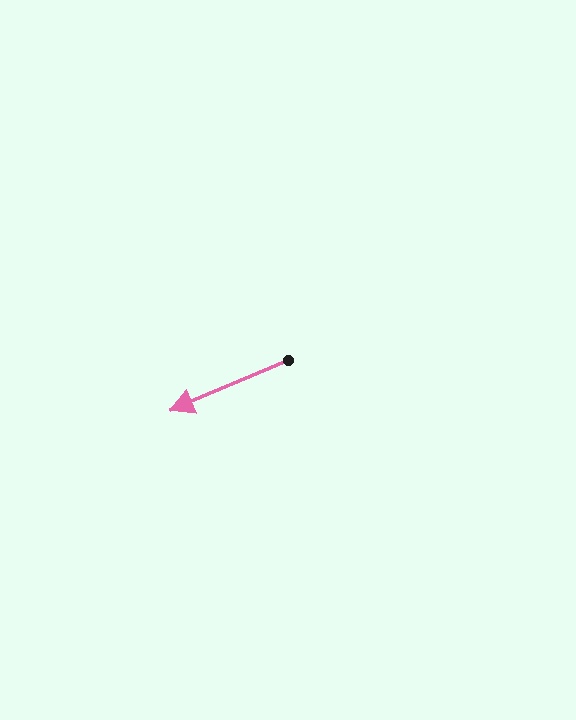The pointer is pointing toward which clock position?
Roughly 8 o'clock.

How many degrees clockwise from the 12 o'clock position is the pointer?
Approximately 247 degrees.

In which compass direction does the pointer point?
Southwest.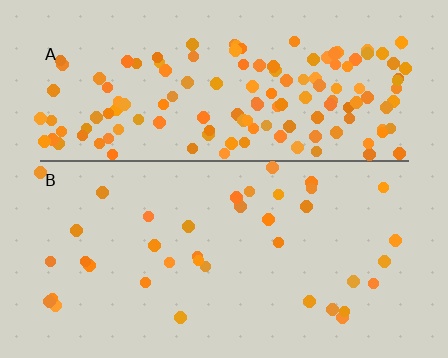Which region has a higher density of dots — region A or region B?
A (the top).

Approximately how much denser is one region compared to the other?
Approximately 3.8× — region A over region B.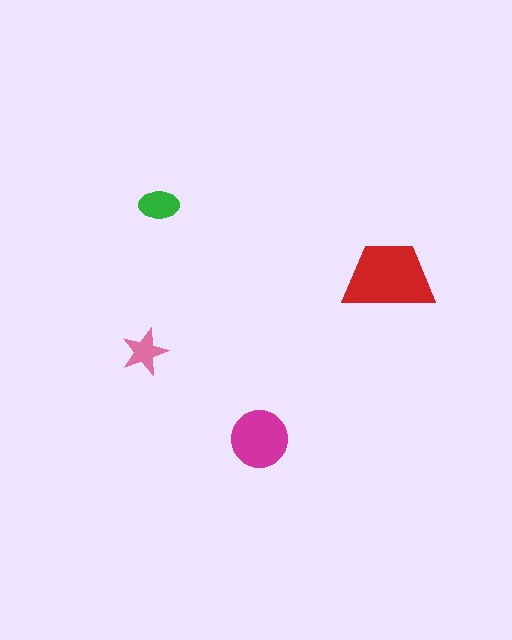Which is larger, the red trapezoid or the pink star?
The red trapezoid.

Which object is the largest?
The red trapezoid.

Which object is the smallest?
The pink star.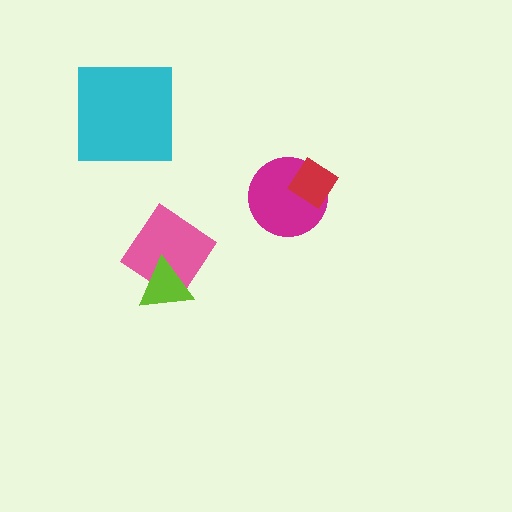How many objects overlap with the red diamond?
1 object overlaps with the red diamond.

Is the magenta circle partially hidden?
Yes, it is partially covered by another shape.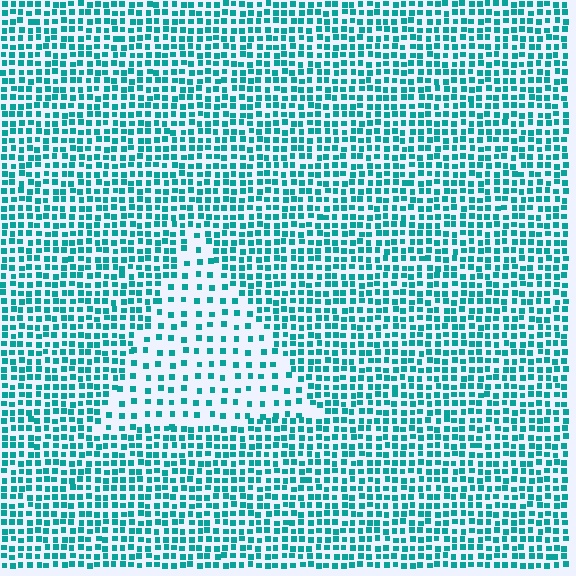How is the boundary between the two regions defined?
The boundary is defined by a change in element density (approximately 2.3x ratio). All elements are the same color, size, and shape.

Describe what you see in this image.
The image contains small teal elements arranged at two different densities. A triangle-shaped region is visible where the elements are less densely packed than the surrounding area.